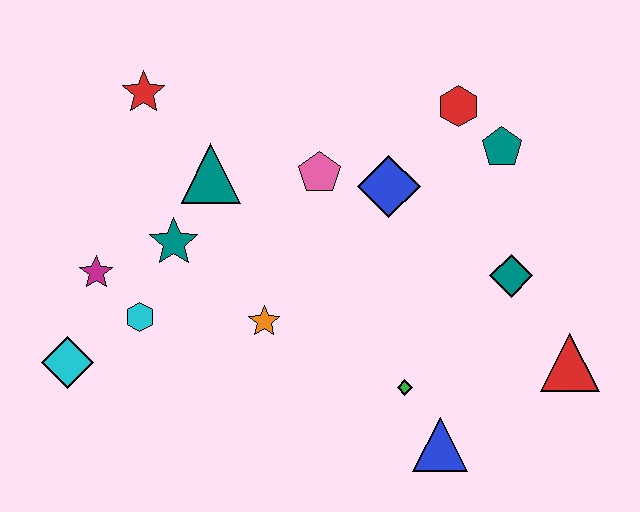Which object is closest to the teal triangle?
The teal star is closest to the teal triangle.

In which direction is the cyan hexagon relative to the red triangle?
The cyan hexagon is to the left of the red triangle.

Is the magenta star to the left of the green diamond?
Yes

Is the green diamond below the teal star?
Yes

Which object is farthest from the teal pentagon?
The cyan diamond is farthest from the teal pentagon.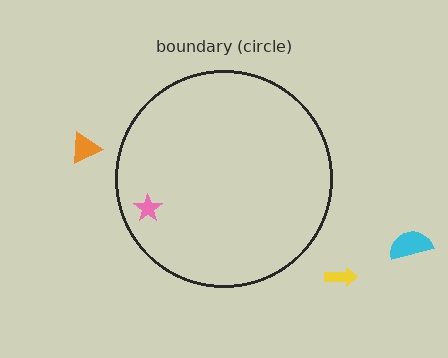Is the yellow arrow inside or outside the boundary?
Outside.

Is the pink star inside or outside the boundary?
Inside.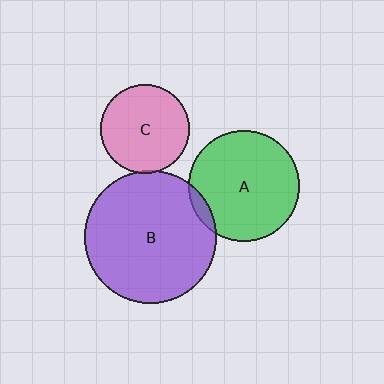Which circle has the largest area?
Circle B (purple).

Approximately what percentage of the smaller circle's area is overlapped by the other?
Approximately 5%.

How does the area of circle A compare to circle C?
Approximately 1.5 times.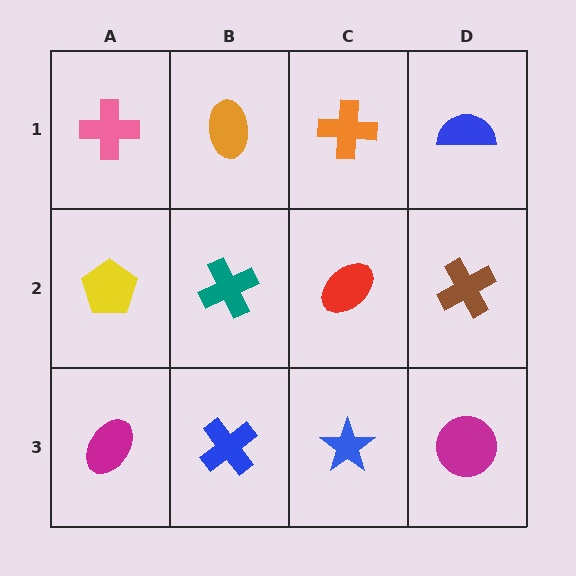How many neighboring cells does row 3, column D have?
2.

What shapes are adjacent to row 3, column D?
A brown cross (row 2, column D), a blue star (row 3, column C).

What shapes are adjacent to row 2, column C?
An orange cross (row 1, column C), a blue star (row 3, column C), a teal cross (row 2, column B), a brown cross (row 2, column D).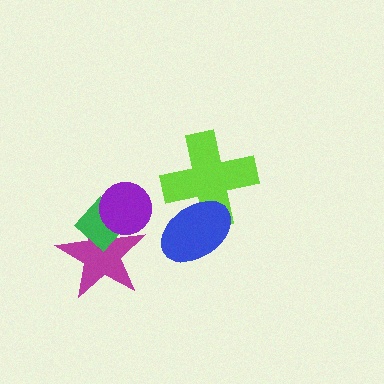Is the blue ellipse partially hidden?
No, no other shape covers it.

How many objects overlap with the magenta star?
2 objects overlap with the magenta star.